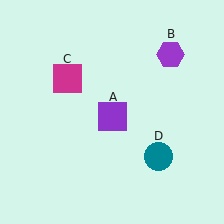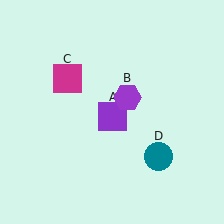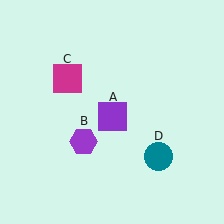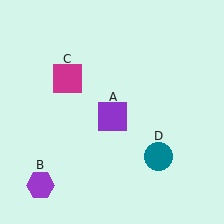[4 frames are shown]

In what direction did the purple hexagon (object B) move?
The purple hexagon (object B) moved down and to the left.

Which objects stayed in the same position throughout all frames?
Purple square (object A) and magenta square (object C) and teal circle (object D) remained stationary.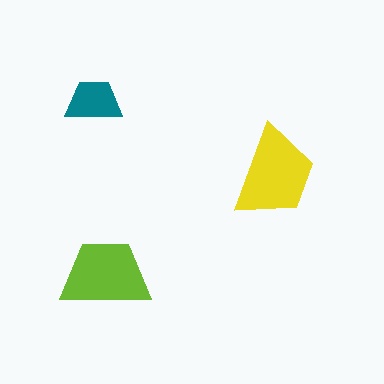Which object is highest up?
The teal trapezoid is topmost.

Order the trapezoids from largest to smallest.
the yellow one, the lime one, the teal one.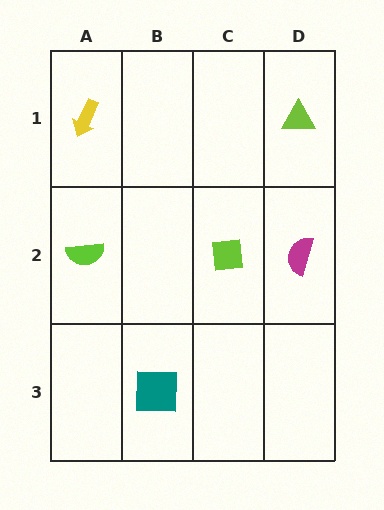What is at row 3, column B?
A teal square.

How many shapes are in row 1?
2 shapes.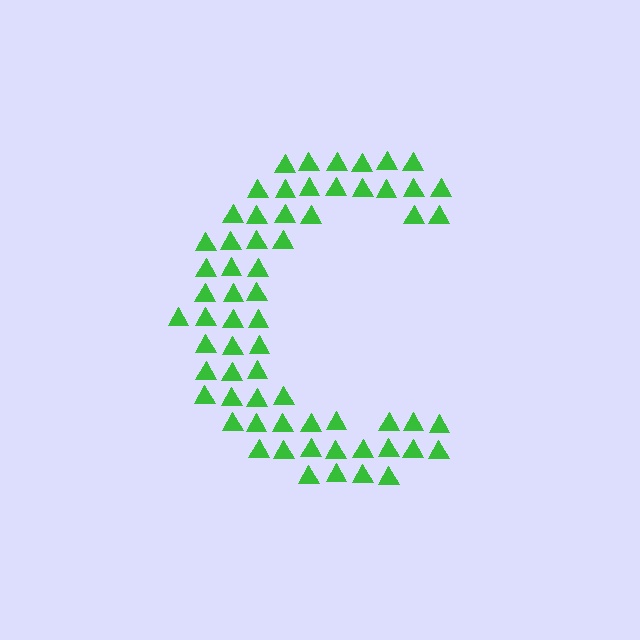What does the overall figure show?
The overall figure shows the letter C.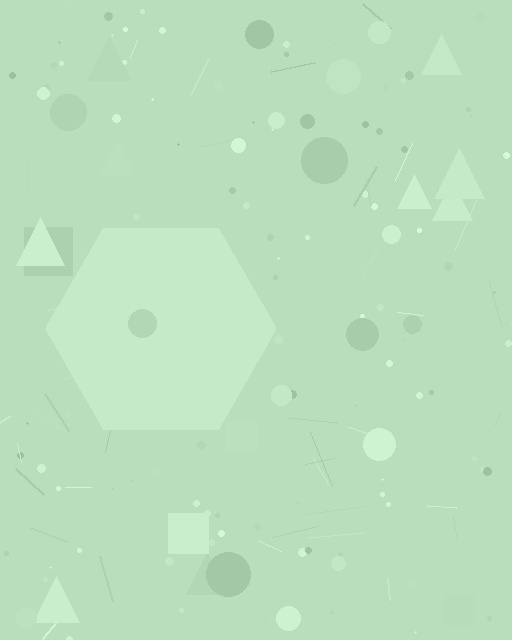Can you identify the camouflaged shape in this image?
The camouflaged shape is a hexagon.